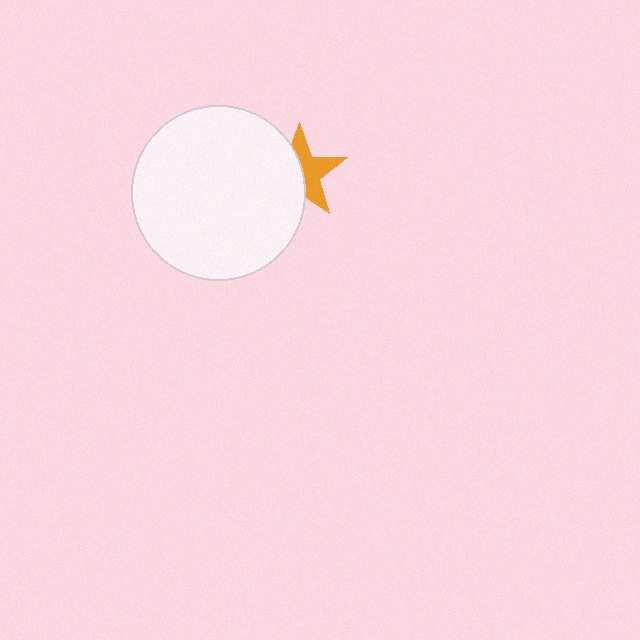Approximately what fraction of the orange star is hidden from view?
Roughly 50% of the orange star is hidden behind the white circle.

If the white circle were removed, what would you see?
You would see the complete orange star.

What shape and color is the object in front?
The object in front is a white circle.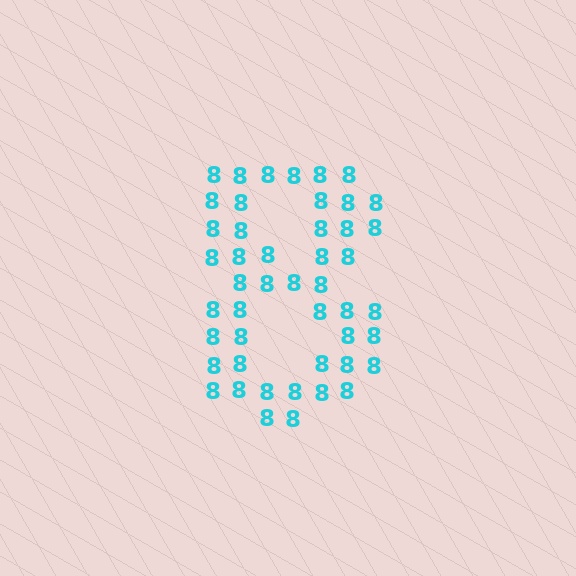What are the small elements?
The small elements are digit 8's.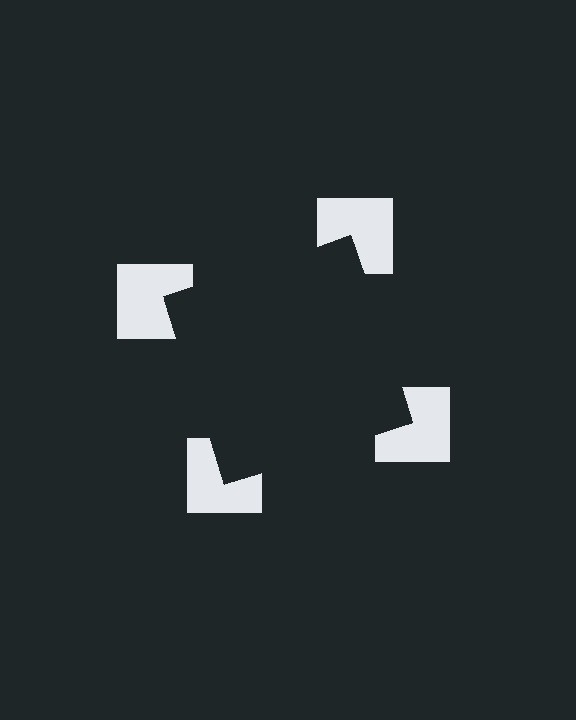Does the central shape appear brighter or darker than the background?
It typically appears slightly darker than the background, even though no actual brightness change is drawn.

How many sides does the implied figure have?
4 sides.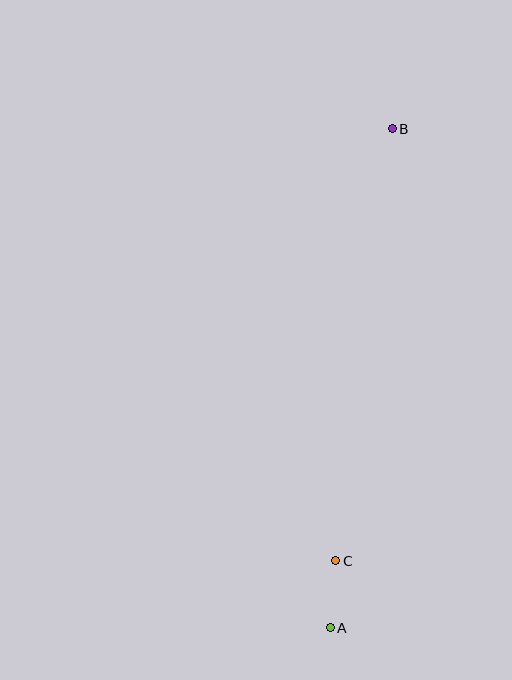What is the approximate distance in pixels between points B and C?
The distance between B and C is approximately 435 pixels.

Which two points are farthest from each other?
Points A and B are farthest from each other.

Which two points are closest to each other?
Points A and C are closest to each other.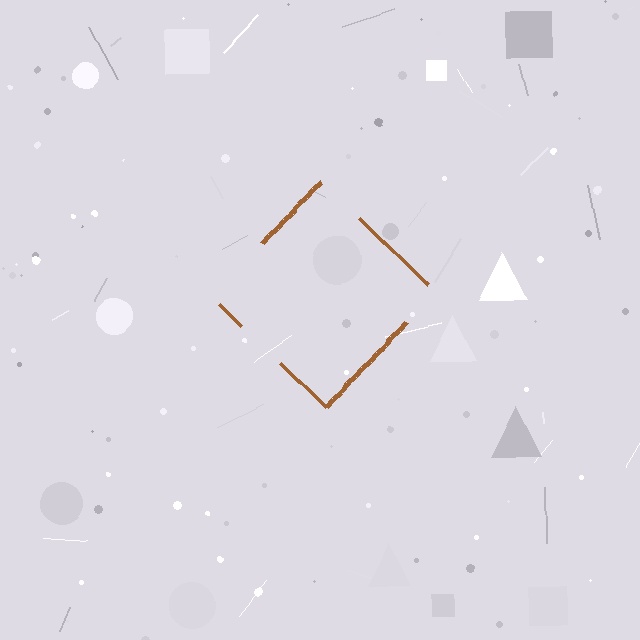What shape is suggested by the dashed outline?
The dashed outline suggests a diamond.